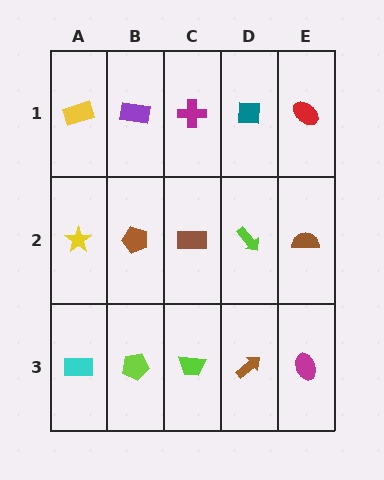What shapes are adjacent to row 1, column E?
A brown semicircle (row 2, column E), a teal square (row 1, column D).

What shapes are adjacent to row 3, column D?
A lime arrow (row 2, column D), a lime trapezoid (row 3, column C), a magenta ellipse (row 3, column E).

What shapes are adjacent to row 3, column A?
A yellow star (row 2, column A), a lime pentagon (row 3, column B).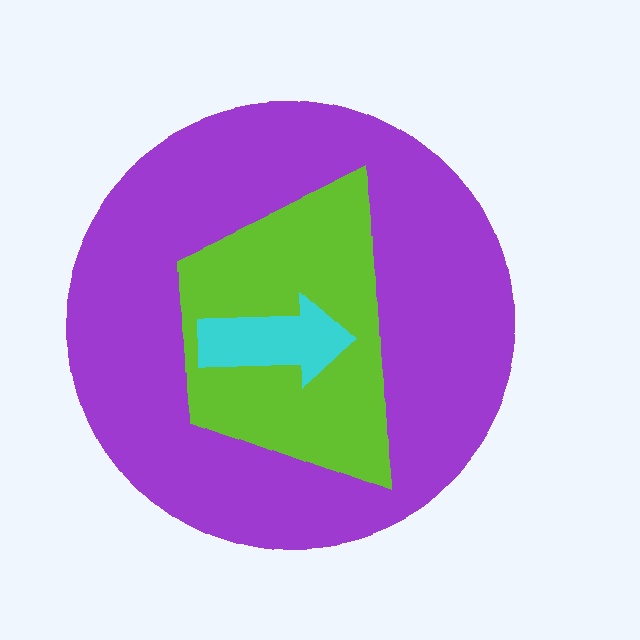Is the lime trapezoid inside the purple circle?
Yes.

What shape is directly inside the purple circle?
The lime trapezoid.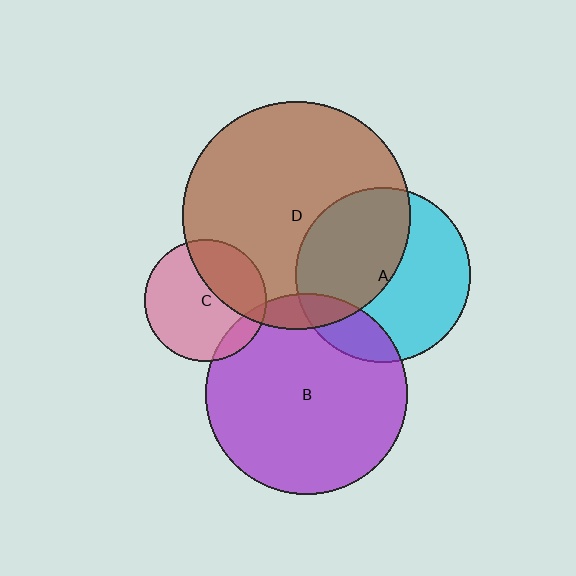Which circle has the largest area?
Circle D (brown).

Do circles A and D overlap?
Yes.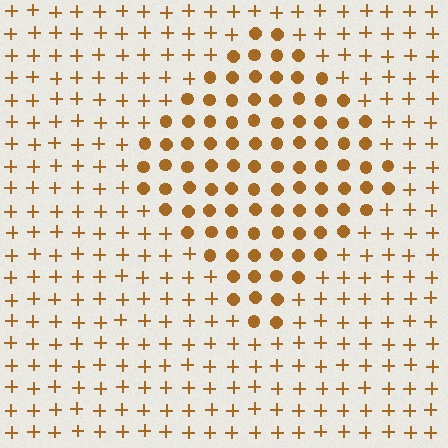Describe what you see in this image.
The image is filled with small brown elements arranged in a uniform grid. A diamond-shaped region contains circles, while the surrounding area contains plus signs. The boundary is defined purely by the change in element shape.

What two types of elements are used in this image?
The image uses circles inside the diamond region and plus signs outside it.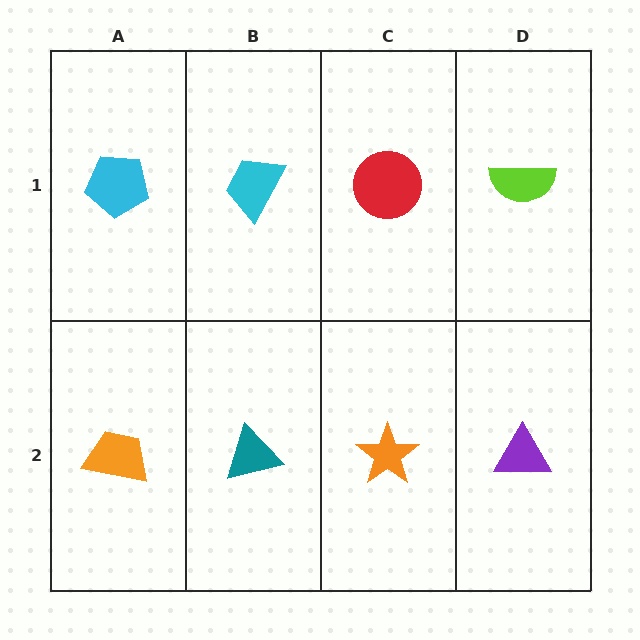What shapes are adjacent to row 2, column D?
A lime semicircle (row 1, column D), an orange star (row 2, column C).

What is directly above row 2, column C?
A red circle.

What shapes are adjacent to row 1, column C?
An orange star (row 2, column C), a cyan trapezoid (row 1, column B), a lime semicircle (row 1, column D).